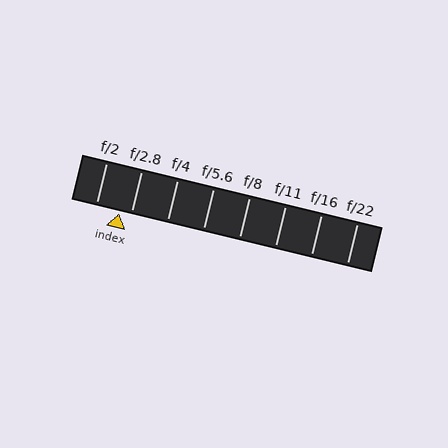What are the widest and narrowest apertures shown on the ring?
The widest aperture shown is f/2 and the narrowest is f/22.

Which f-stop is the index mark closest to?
The index mark is closest to f/2.8.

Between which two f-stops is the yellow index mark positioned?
The index mark is between f/2 and f/2.8.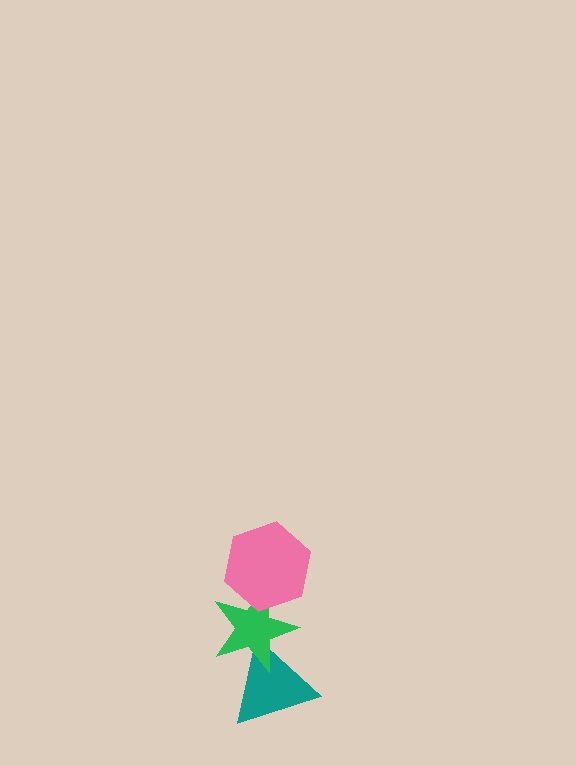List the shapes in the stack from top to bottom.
From top to bottom: the pink hexagon, the green star, the teal triangle.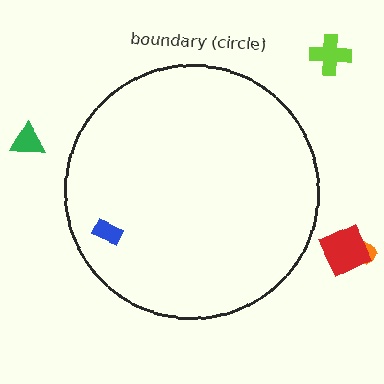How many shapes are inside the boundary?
1 inside, 4 outside.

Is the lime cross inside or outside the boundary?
Outside.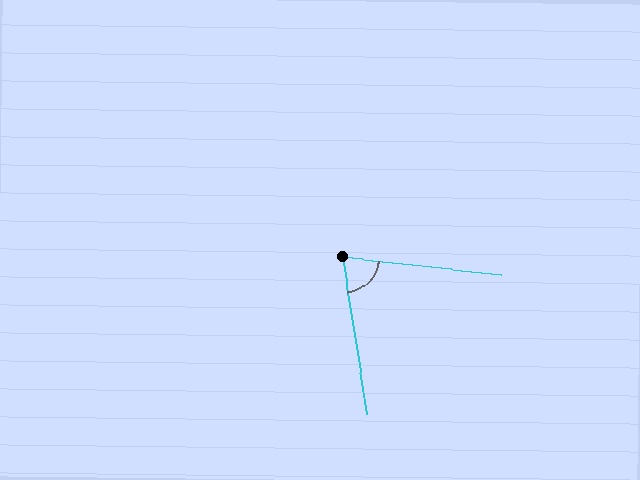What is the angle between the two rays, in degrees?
Approximately 75 degrees.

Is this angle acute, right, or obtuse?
It is acute.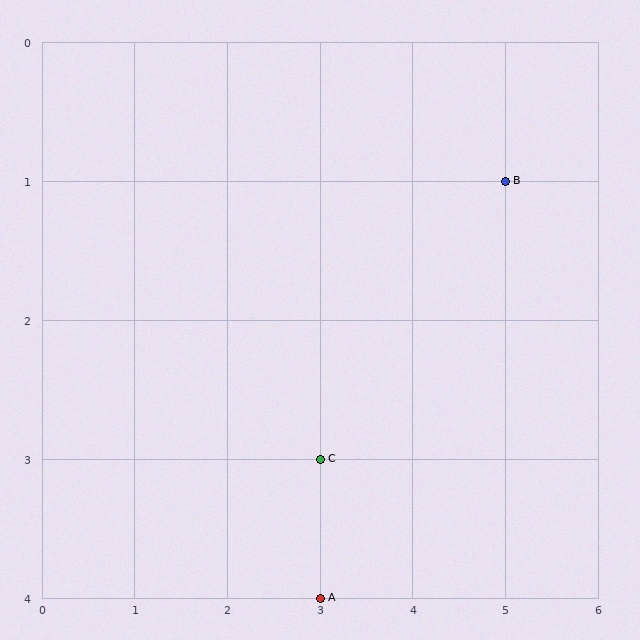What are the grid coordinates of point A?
Point A is at grid coordinates (3, 4).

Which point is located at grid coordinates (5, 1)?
Point B is at (5, 1).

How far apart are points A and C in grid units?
Points A and C are 1 row apart.